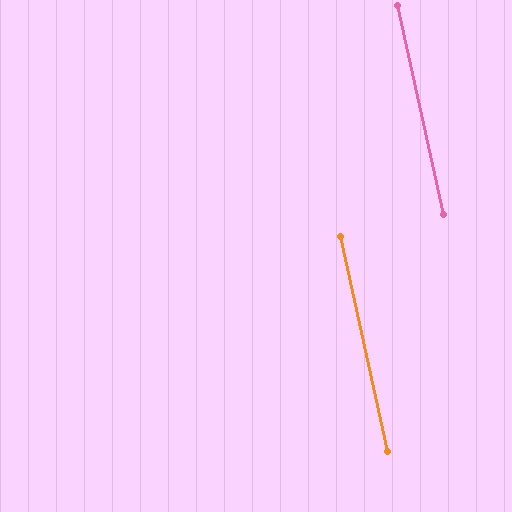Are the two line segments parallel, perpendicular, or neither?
Parallel — their directions differ by only 0.1°.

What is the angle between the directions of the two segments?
Approximately 0 degrees.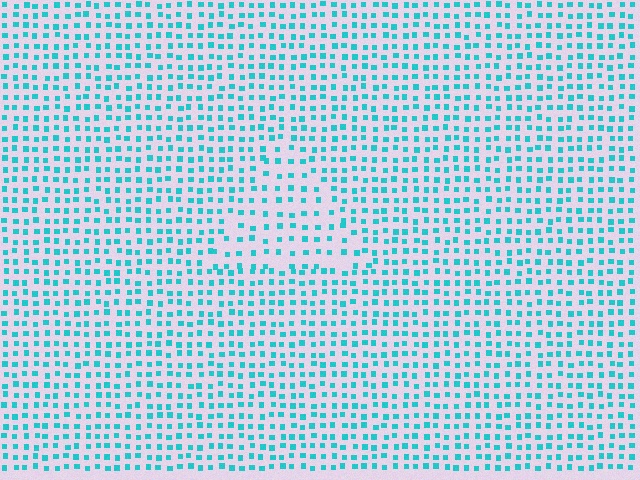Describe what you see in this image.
The image contains small cyan elements arranged at two different densities. A triangle-shaped region is visible where the elements are less densely packed than the surrounding area.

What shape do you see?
I see a triangle.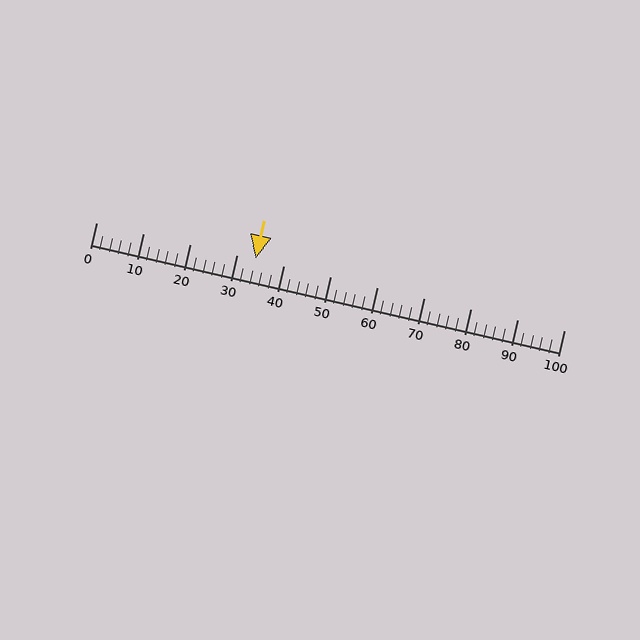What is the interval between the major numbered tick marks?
The major tick marks are spaced 10 units apart.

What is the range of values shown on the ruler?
The ruler shows values from 0 to 100.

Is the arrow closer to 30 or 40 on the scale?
The arrow is closer to 30.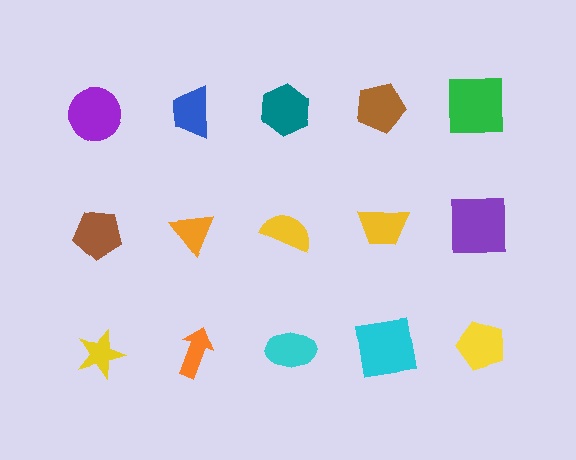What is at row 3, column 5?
A yellow pentagon.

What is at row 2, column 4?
A yellow trapezoid.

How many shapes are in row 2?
5 shapes.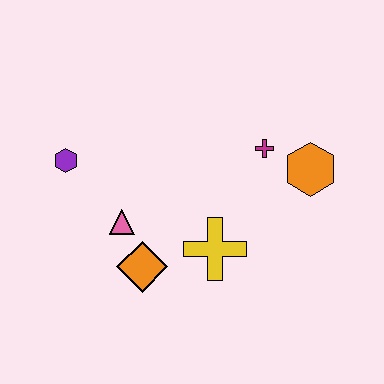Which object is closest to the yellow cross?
The orange diamond is closest to the yellow cross.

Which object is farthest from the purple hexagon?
The orange hexagon is farthest from the purple hexagon.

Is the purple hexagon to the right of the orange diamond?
No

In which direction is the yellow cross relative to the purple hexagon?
The yellow cross is to the right of the purple hexagon.